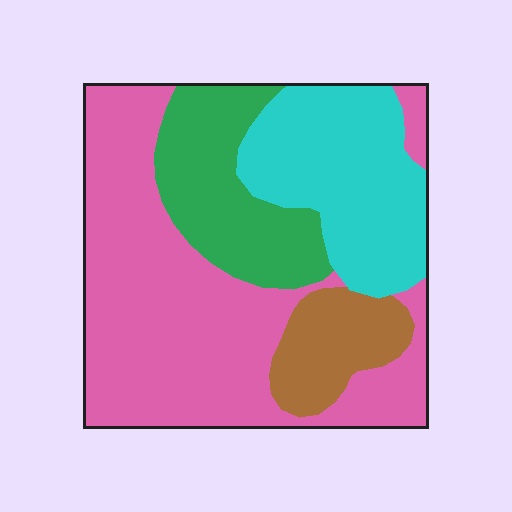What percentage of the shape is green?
Green covers about 20% of the shape.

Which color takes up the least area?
Brown, at roughly 10%.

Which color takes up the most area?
Pink, at roughly 50%.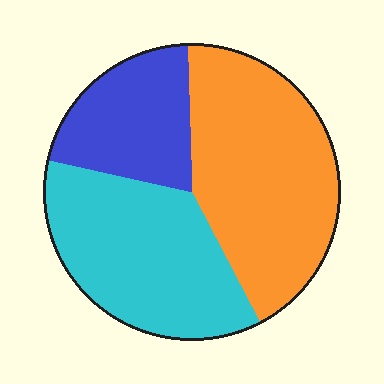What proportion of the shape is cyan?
Cyan takes up about three eighths (3/8) of the shape.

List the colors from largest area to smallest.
From largest to smallest: orange, cyan, blue.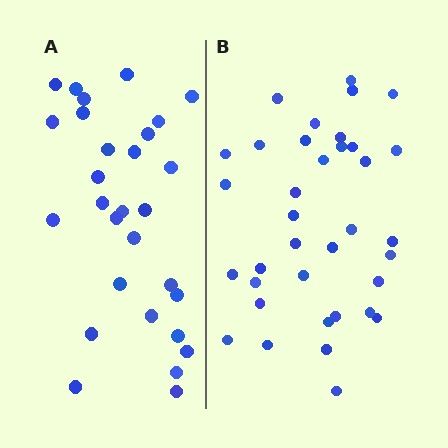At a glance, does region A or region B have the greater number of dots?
Region B (the right region) has more dots.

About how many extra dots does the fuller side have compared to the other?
Region B has roughly 8 or so more dots than region A.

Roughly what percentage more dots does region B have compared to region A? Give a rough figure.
About 25% more.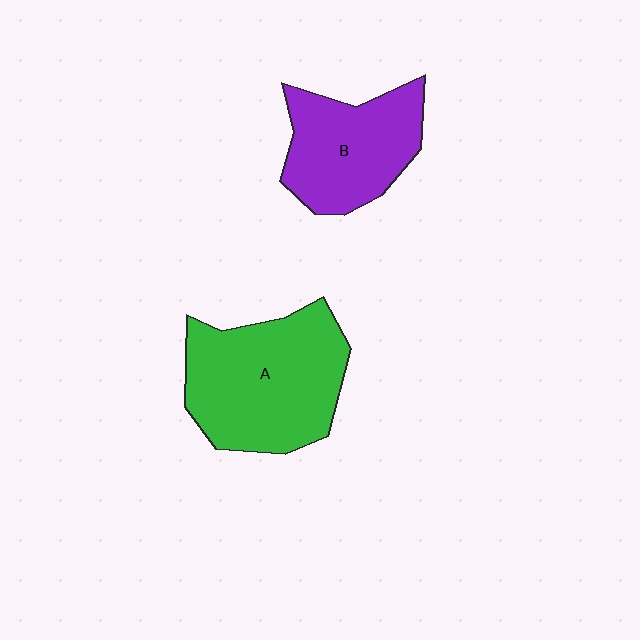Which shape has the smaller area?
Shape B (purple).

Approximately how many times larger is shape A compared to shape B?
Approximately 1.4 times.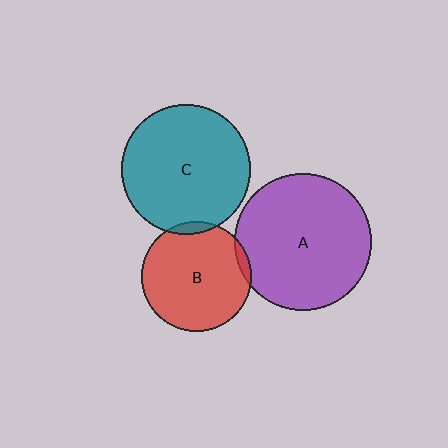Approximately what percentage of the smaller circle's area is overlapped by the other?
Approximately 5%.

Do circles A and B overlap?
Yes.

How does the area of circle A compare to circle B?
Approximately 1.5 times.